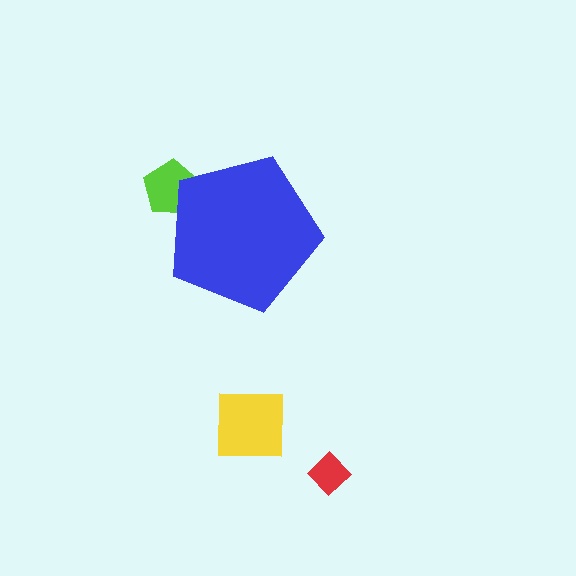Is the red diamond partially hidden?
No, the red diamond is fully visible.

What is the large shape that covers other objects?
A blue pentagon.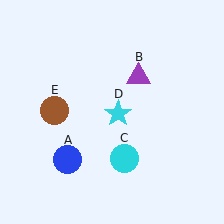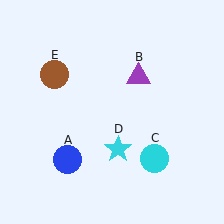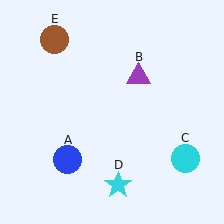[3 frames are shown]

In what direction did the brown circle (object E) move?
The brown circle (object E) moved up.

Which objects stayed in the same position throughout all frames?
Blue circle (object A) and purple triangle (object B) remained stationary.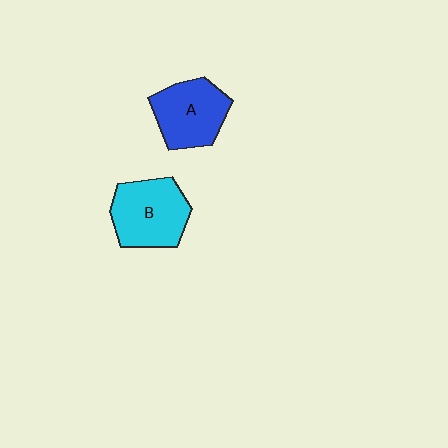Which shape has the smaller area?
Shape A (blue).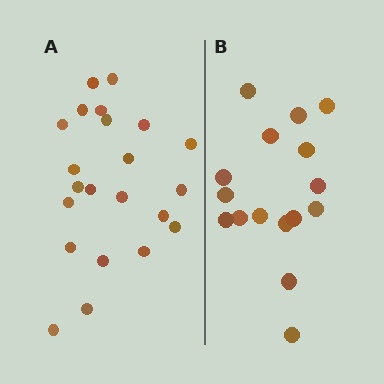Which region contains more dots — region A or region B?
Region A (the left region) has more dots.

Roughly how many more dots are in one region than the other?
Region A has about 6 more dots than region B.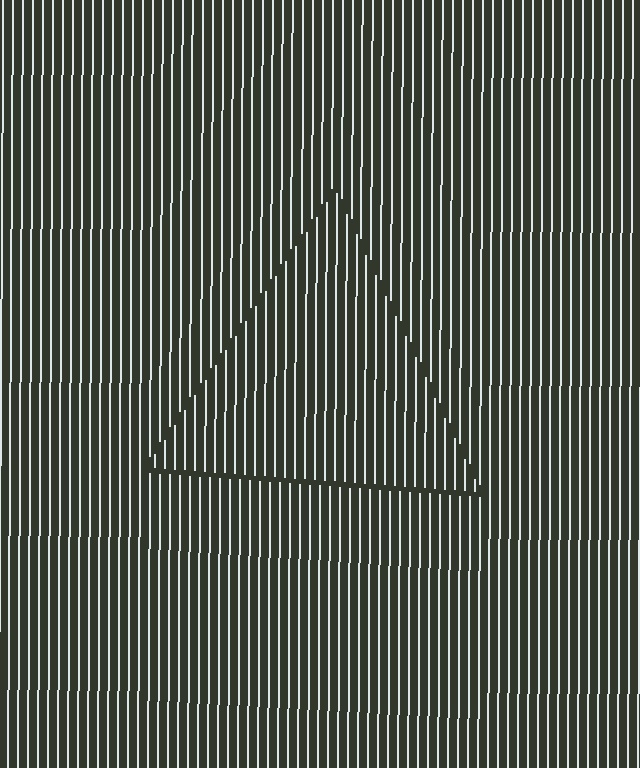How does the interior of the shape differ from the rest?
The interior of the shape contains the same grating, shifted by half a period — the contour is defined by the phase discontinuity where line-ends from the inner and outer gratings abut.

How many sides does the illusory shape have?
3 sides — the line-ends trace a triangle.